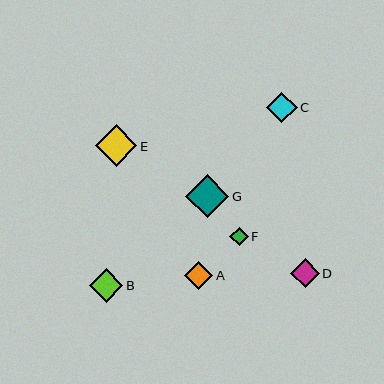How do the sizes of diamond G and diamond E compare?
Diamond G and diamond E are approximately the same size.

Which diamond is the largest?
Diamond G is the largest with a size of approximately 44 pixels.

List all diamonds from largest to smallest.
From largest to smallest: G, E, B, C, A, D, F.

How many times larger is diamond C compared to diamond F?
Diamond C is approximately 1.7 times the size of diamond F.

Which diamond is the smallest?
Diamond F is the smallest with a size of approximately 18 pixels.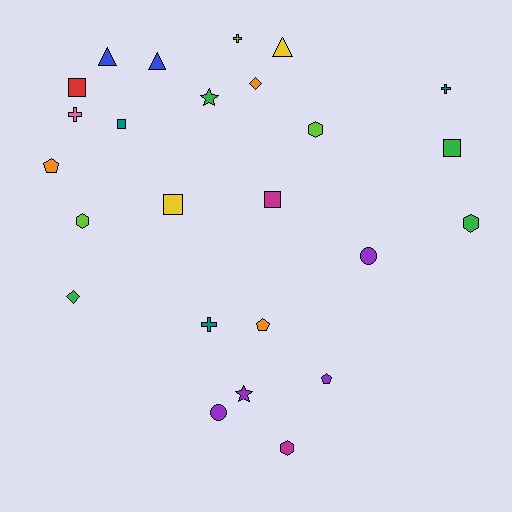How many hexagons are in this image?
There are 4 hexagons.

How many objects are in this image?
There are 25 objects.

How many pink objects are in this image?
There is 1 pink object.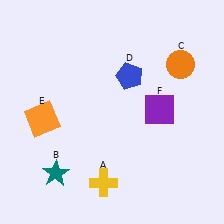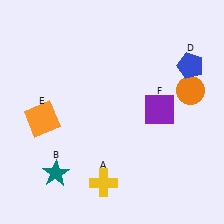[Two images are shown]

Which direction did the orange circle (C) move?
The orange circle (C) moved down.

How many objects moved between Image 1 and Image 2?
2 objects moved between the two images.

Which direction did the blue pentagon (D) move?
The blue pentagon (D) moved right.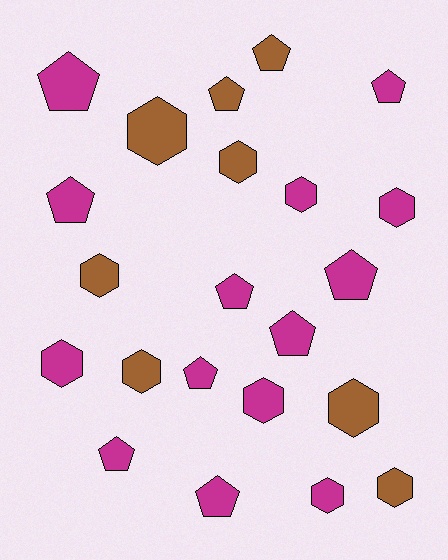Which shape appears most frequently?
Pentagon, with 11 objects.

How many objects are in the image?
There are 22 objects.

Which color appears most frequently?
Magenta, with 14 objects.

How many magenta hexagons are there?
There are 5 magenta hexagons.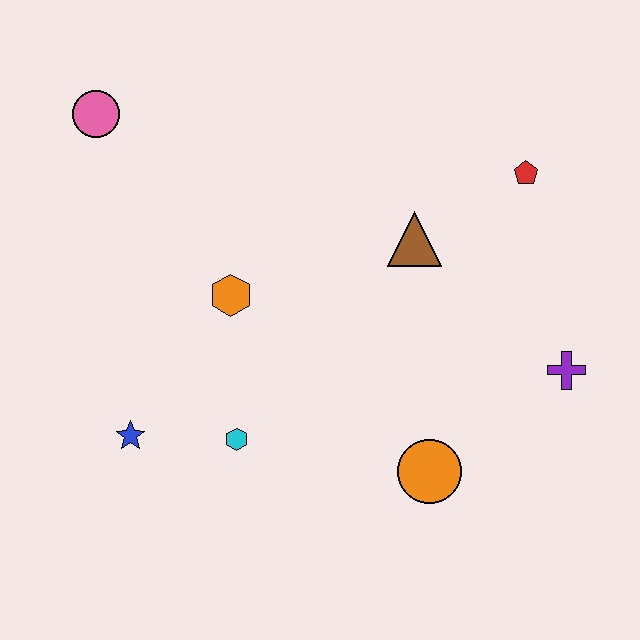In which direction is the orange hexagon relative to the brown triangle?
The orange hexagon is to the left of the brown triangle.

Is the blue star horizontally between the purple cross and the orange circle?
No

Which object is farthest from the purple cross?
The pink circle is farthest from the purple cross.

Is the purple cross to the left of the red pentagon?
No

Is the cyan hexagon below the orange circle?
No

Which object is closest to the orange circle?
The purple cross is closest to the orange circle.